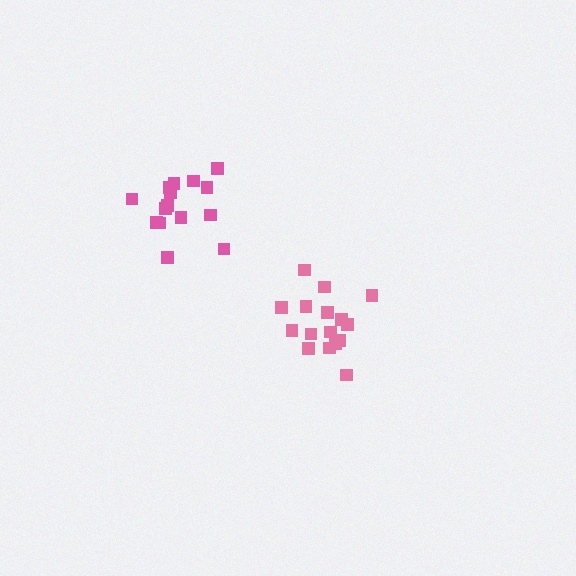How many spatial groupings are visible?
There are 2 spatial groupings.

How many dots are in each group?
Group 1: 15 dots, Group 2: 16 dots (31 total).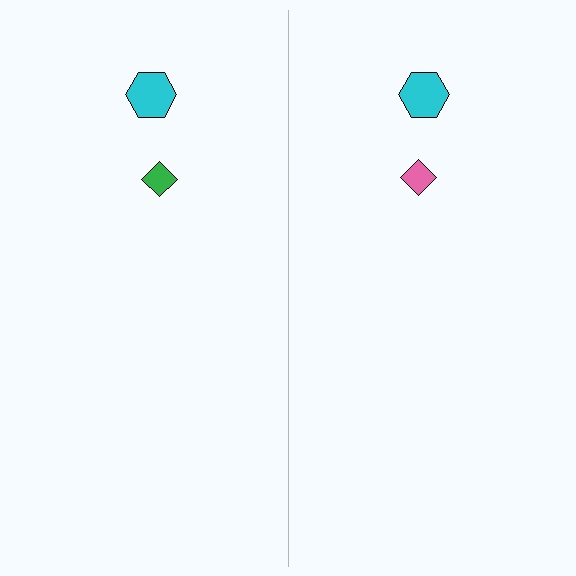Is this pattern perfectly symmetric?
No, the pattern is not perfectly symmetric. The pink diamond on the right side breaks the symmetry — its mirror counterpart is green.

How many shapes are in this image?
There are 4 shapes in this image.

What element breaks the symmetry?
The pink diamond on the right side breaks the symmetry — its mirror counterpart is green.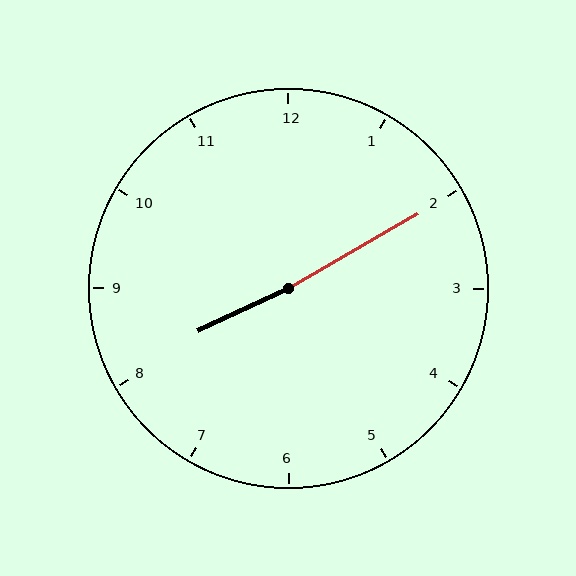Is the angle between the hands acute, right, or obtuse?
It is obtuse.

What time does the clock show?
8:10.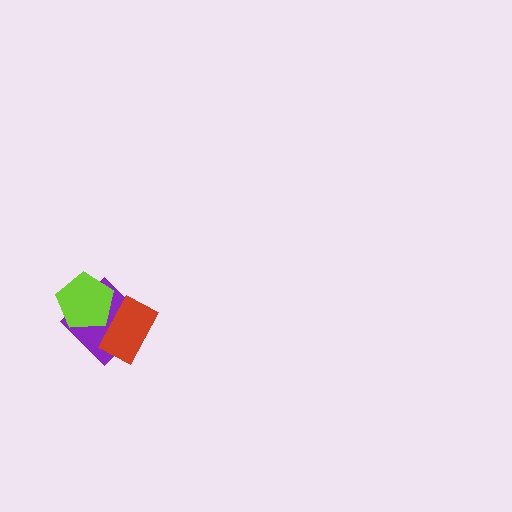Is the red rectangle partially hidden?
No, no other shape covers it.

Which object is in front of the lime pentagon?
The red rectangle is in front of the lime pentagon.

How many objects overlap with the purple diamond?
2 objects overlap with the purple diamond.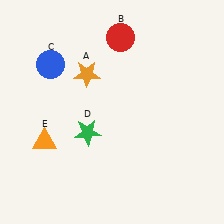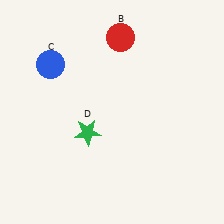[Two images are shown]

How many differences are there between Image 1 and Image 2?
There are 2 differences between the two images.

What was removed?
The orange star (A), the orange triangle (E) were removed in Image 2.